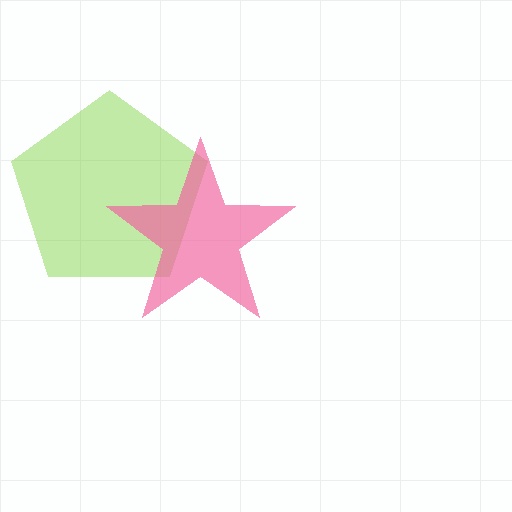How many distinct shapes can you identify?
There are 2 distinct shapes: a lime pentagon, a pink star.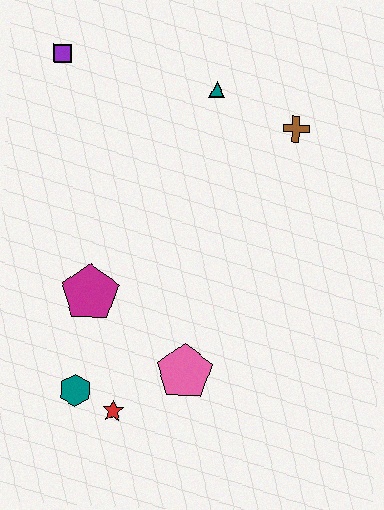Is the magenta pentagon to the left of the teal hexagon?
No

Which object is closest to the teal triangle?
The brown cross is closest to the teal triangle.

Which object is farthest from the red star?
The purple square is farthest from the red star.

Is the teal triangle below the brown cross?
No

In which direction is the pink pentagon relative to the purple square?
The pink pentagon is below the purple square.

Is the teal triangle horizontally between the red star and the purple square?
No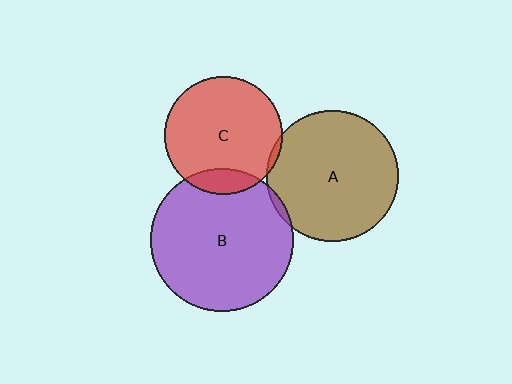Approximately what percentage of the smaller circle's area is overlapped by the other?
Approximately 5%.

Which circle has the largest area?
Circle B (purple).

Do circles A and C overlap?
Yes.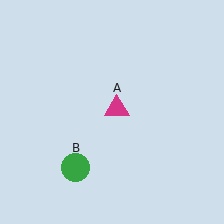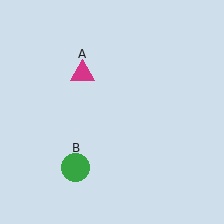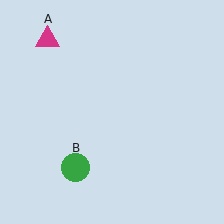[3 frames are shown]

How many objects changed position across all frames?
1 object changed position: magenta triangle (object A).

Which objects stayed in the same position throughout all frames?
Green circle (object B) remained stationary.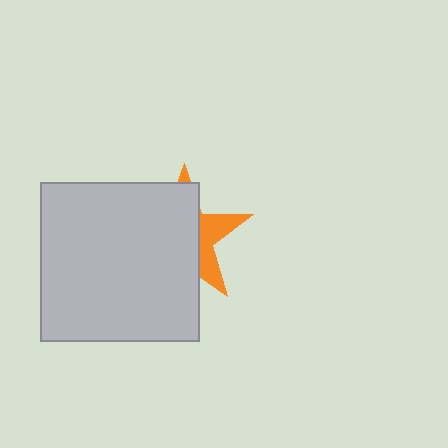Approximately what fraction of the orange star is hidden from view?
Roughly 69% of the orange star is hidden behind the light gray square.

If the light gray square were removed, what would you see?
You would see the complete orange star.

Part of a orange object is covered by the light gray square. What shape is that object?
It is a star.